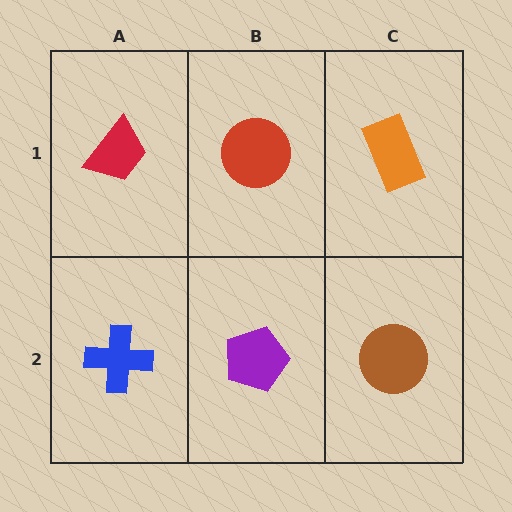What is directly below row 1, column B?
A purple pentagon.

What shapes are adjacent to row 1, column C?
A brown circle (row 2, column C), a red circle (row 1, column B).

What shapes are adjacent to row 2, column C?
An orange rectangle (row 1, column C), a purple pentagon (row 2, column B).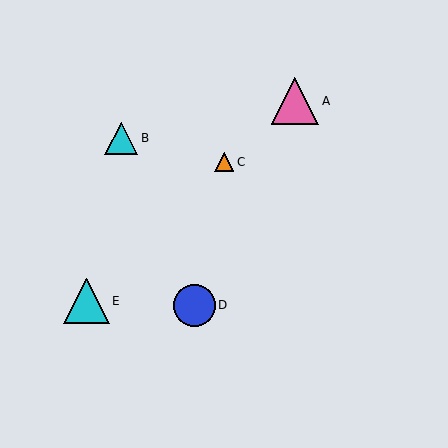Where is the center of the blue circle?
The center of the blue circle is at (195, 305).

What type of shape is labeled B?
Shape B is a cyan triangle.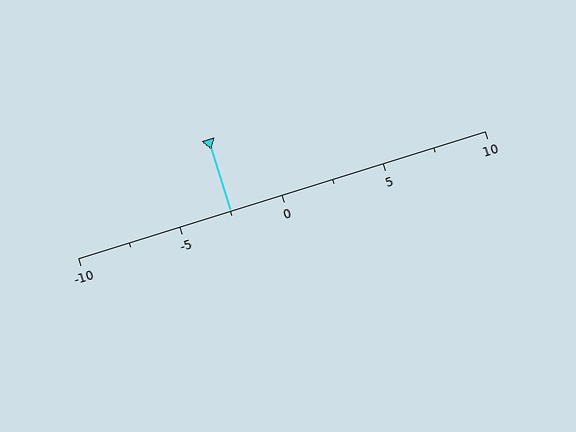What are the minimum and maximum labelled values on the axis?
The axis runs from -10 to 10.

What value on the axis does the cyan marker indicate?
The marker indicates approximately -2.5.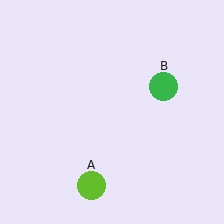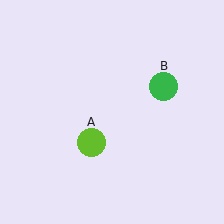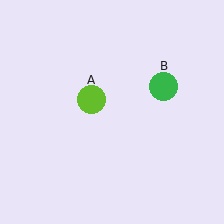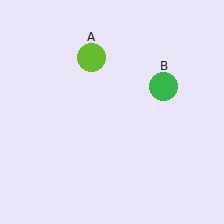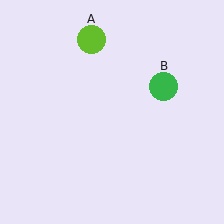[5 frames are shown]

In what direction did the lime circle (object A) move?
The lime circle (object A) moved up.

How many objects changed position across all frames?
1 object changed position: lime circle (object A).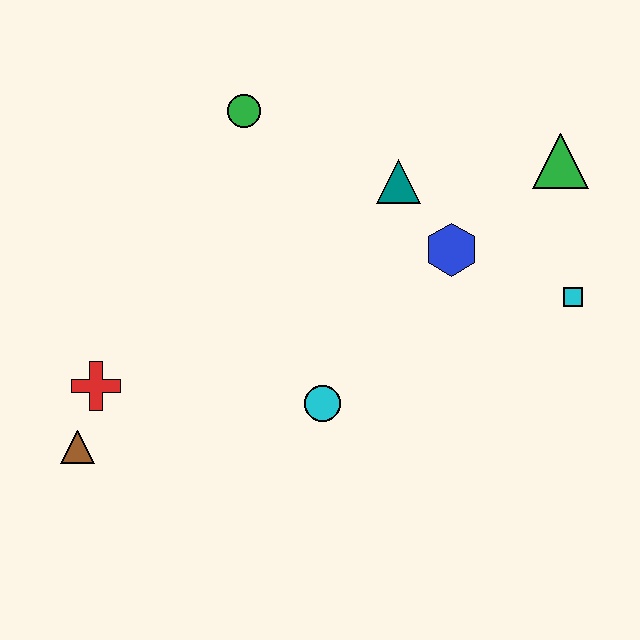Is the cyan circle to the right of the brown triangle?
Yes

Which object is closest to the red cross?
The brown triangle is closest to the red cross.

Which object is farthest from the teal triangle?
The brown triangle is farthest from the teal triangle.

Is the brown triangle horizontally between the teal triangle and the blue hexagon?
No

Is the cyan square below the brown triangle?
No